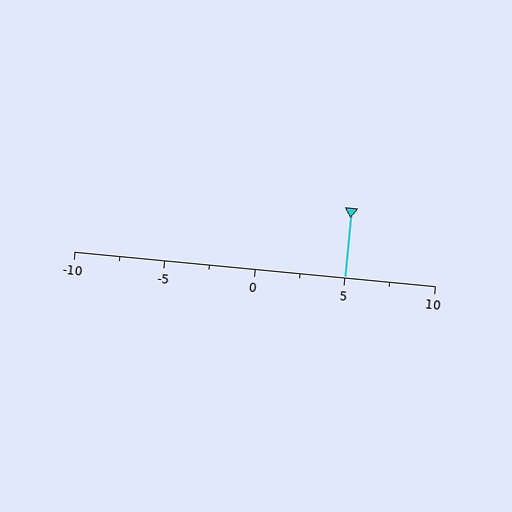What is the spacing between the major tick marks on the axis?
The major ticks are spaced 5 apart.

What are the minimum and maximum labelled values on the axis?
The axis runs from -10 to 10.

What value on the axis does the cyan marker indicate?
The marker indicates approximately 5.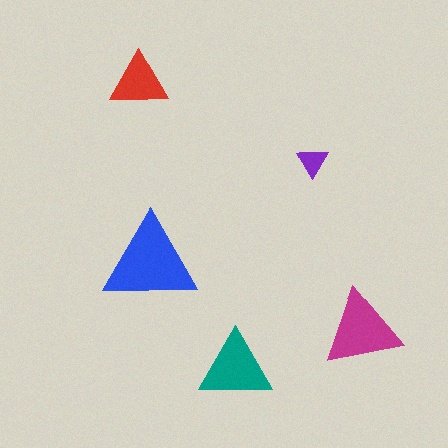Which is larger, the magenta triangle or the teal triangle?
The magenta one.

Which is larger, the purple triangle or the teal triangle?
The teal one.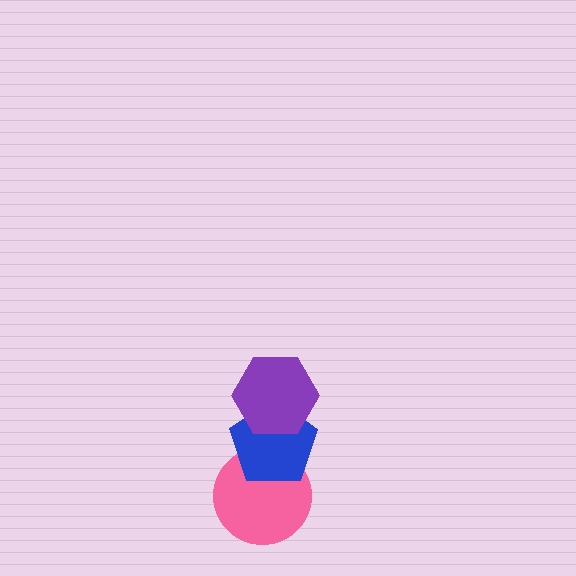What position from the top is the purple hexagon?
The purple hexagon is 1st from the top.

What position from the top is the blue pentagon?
The blue pentagon is 2nd from the top.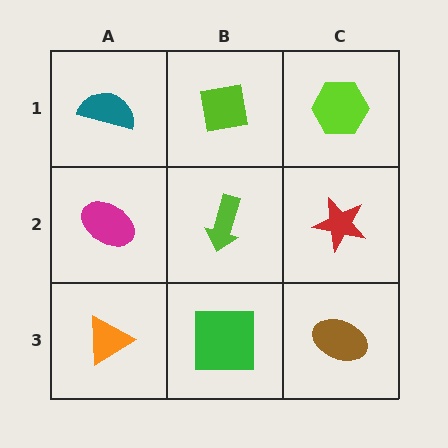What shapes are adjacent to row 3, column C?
A red star (row 2, column C), a green square (row 3, column B).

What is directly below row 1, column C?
A red star.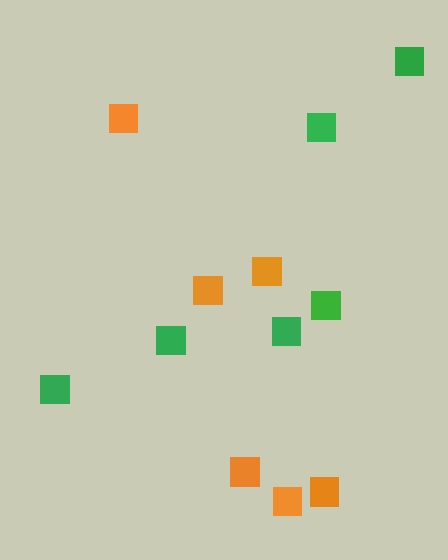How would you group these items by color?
There are 2 groups: one group of orange squares (6) and one group of green squares (6).